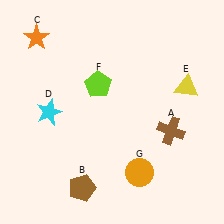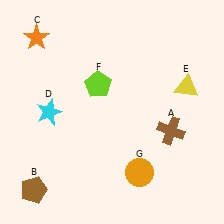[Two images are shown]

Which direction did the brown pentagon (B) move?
The brown pentagon (B) moved left.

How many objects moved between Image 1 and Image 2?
1 object moved between the two images.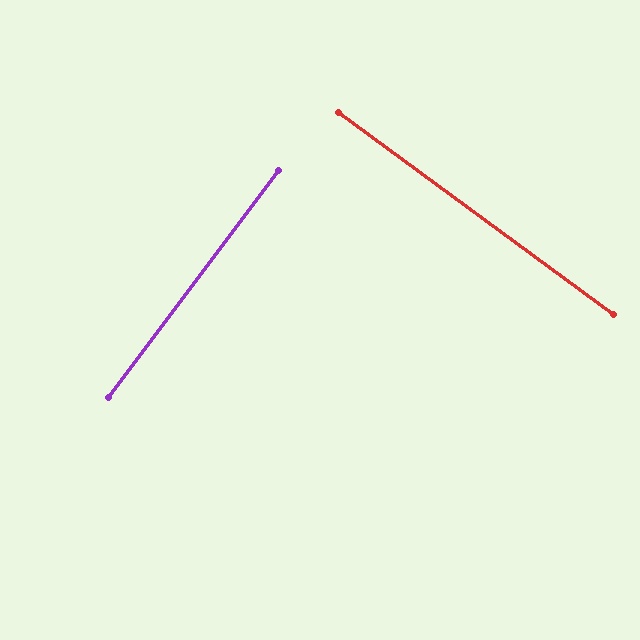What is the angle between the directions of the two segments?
Approximately 90 degrees.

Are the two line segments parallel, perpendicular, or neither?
Perpendicular — they meet at approximately 90°.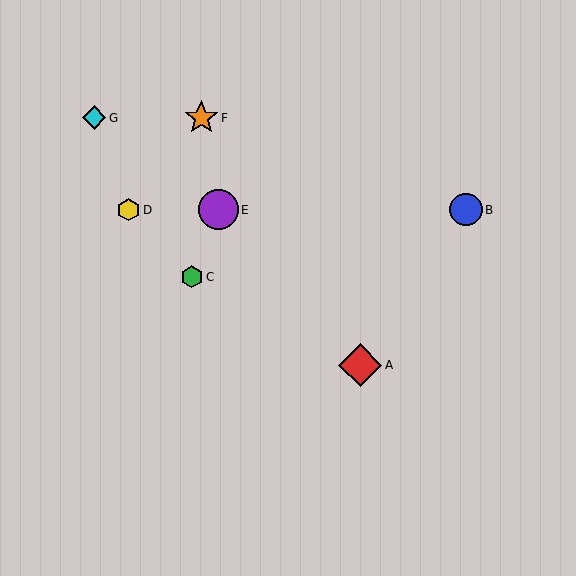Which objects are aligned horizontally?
Objects B, D, E are aligned horizontally.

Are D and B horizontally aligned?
Yes, both are at y≈210.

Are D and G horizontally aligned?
No, D is at y≈210 and G is at y≈118.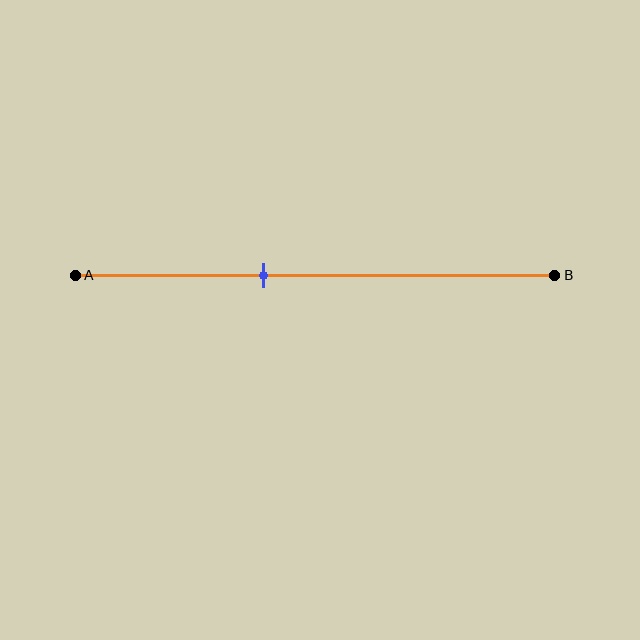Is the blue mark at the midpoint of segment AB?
No, the mark is at about 40% from A, not at the 50% midpoint.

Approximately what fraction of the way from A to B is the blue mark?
The blue mark is approximately 40% of the way from A to B.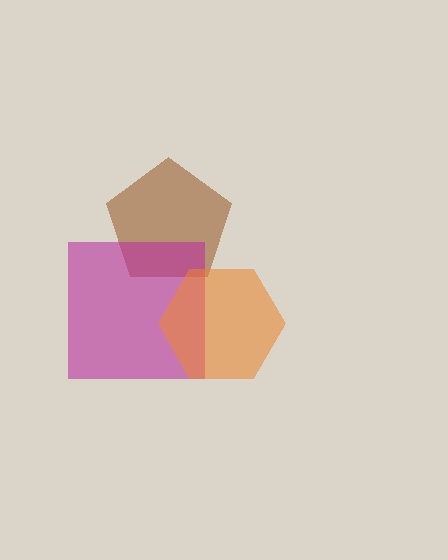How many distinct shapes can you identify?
There are 3 distinct shapes: a brown pentagon, a magenta square, an orange hexagon.